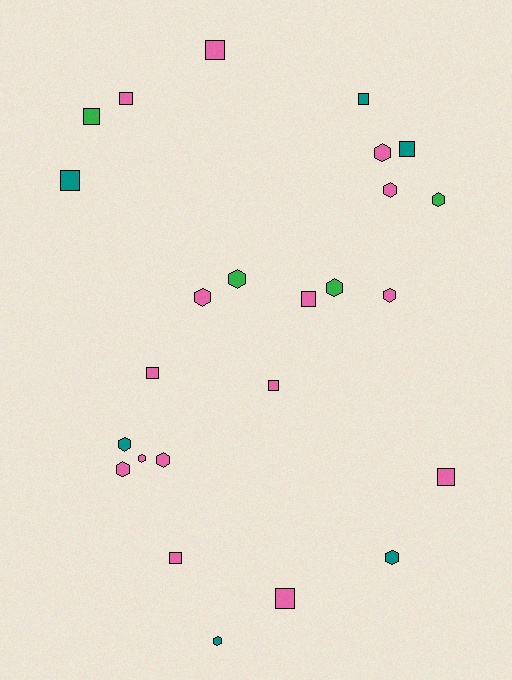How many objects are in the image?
There are 25 objects.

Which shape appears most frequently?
Hexagon, with 13 objects.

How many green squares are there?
There is 1 green square.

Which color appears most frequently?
Pink, with 15 objects.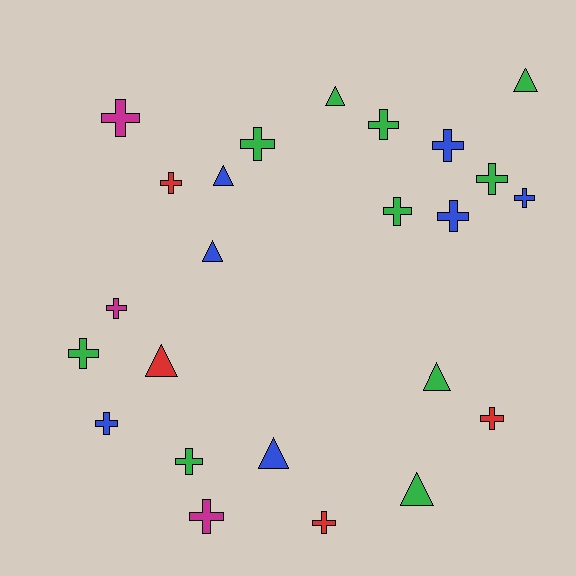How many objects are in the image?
There are 24 objects.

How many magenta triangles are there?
There are no magenta triangles.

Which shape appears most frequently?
Cross, with 16 objects.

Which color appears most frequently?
Green, with 10 objects.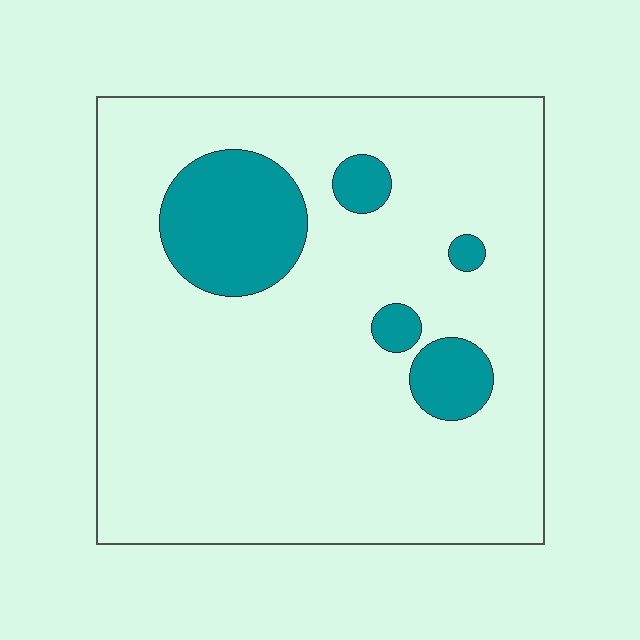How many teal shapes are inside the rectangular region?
5.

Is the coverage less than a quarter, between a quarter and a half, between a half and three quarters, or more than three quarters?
Less than a quarter.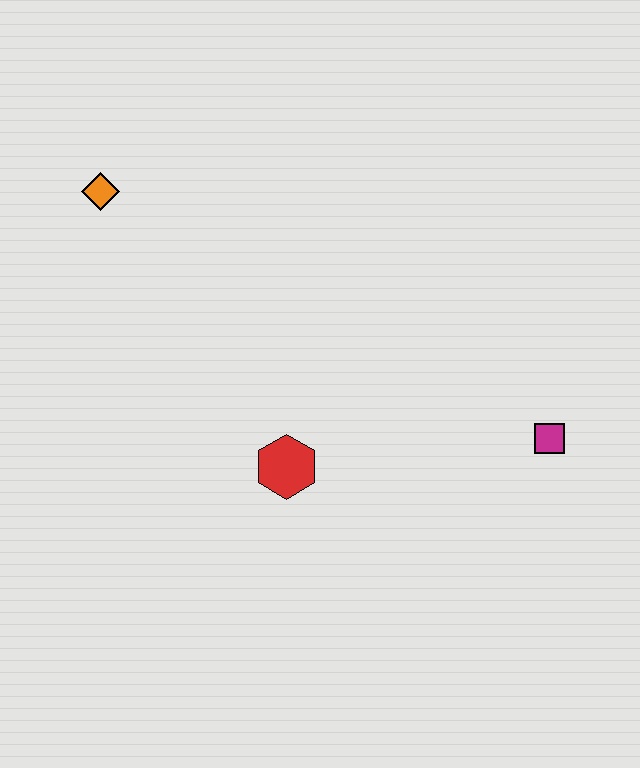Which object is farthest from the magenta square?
The orange diamond is farthest from the magenta square.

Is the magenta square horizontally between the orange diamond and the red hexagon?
No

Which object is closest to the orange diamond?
The red hexagon is closest to the orange diamond.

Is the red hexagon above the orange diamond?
No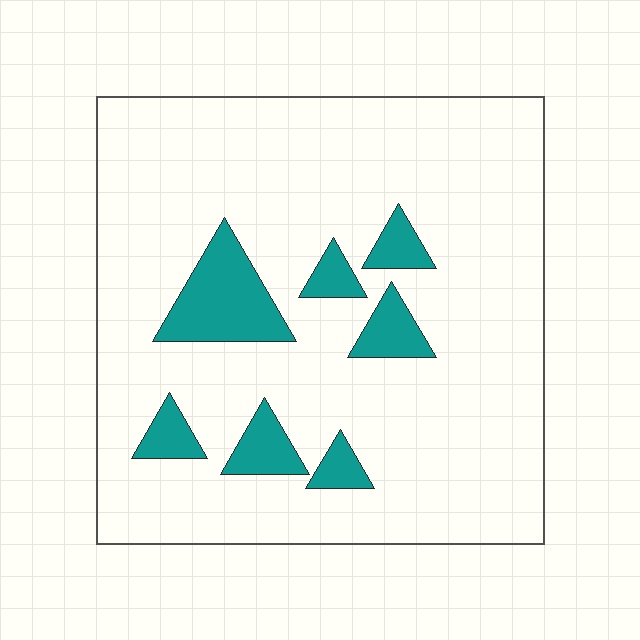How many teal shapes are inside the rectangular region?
7.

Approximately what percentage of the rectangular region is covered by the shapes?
Approximately 15%.